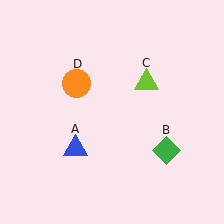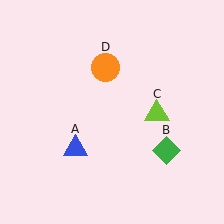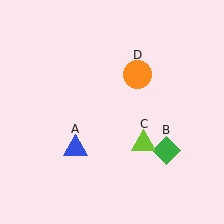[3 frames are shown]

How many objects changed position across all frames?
2 objects changed position: lime triangle (object C), orange circle (object D).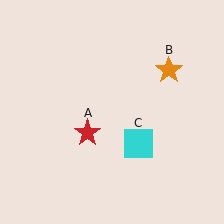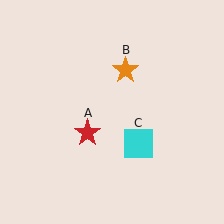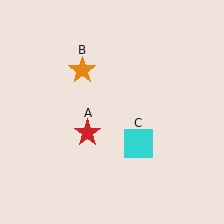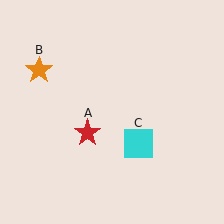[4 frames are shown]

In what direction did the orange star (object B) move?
The orange star (object B) moved left.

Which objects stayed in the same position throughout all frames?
Red star (object A) and cyan square (object C) remained stationary.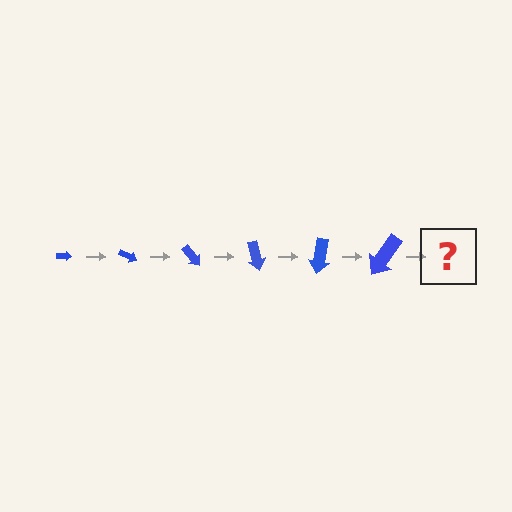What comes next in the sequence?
The next element should be an arrow, larger than the previous one and rotated 150 degrees from the start.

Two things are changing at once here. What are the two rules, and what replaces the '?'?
The two rules are that the arrow grows larger each step and it rotates 25 degrees each step. The '?' should be an arrow, larger than the previous one and rotated 150 degrees from the start.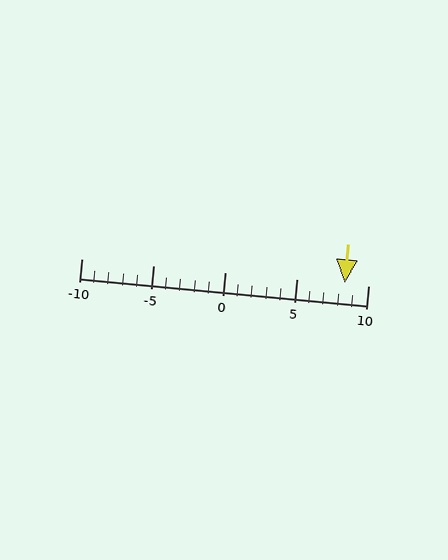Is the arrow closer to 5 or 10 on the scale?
The arrow is closer to 10.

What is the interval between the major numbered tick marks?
The major tick marks are spaced 5 units apart.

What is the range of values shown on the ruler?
The ruler shows values from -10 to 10.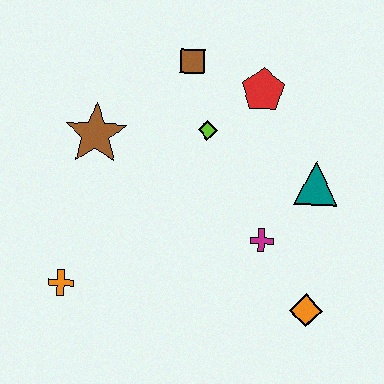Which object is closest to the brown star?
The lime diamond is closest to the brown star.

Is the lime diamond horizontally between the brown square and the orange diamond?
Yes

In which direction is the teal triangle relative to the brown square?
The teal triangle is to the right of the brown square.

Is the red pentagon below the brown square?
Yes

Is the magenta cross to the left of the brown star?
No